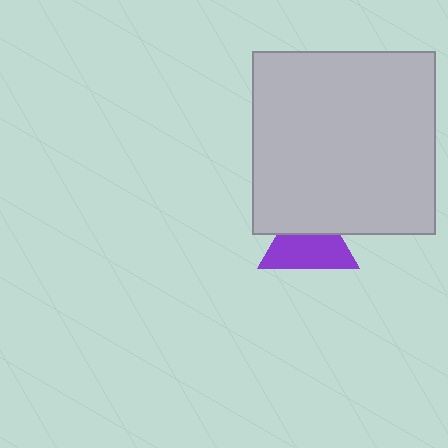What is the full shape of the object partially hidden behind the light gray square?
The partially hidden object is a purple triangle.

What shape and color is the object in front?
The object in front is a light gray square.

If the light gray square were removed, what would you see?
You would see the complete purple triangle.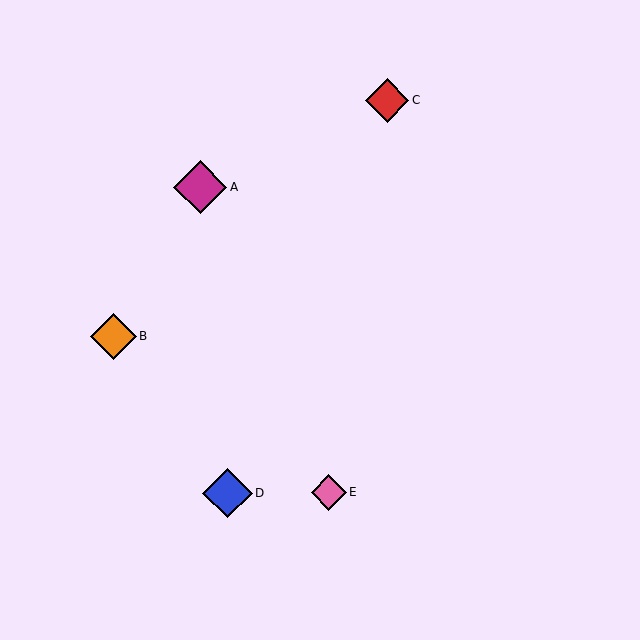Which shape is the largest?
The magenta diamond (labeled A) is the largest.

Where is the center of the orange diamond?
The center of the orange diamond is at (113, 336).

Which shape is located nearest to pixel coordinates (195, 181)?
The magenta diamond (labeled A) at (200, 187) is nearest to that location.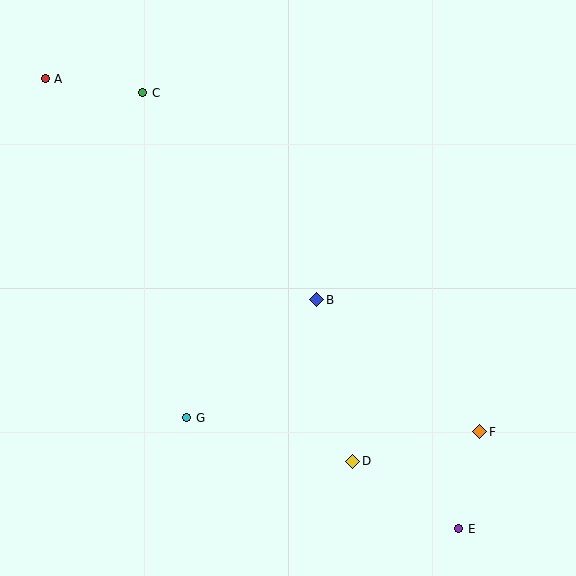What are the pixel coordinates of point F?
Point F is at (480, 432).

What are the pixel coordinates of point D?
Point D is at (353, 461).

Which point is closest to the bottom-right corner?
Point E is closest to the bottom-right corner.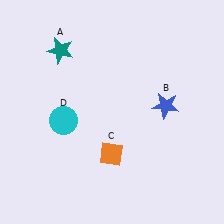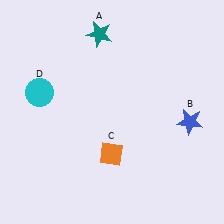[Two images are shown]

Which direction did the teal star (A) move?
The teal star (A) moved right.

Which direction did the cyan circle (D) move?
The cyan circle (D) moved up.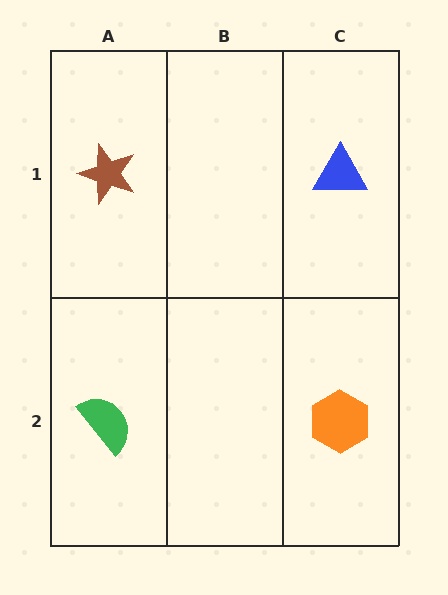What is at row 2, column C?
An orange hexagon.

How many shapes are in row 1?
2 shapes.